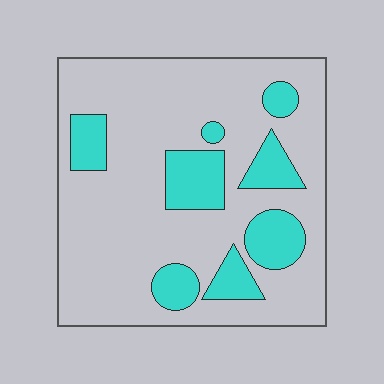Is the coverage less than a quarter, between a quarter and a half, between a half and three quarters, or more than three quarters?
Less than a quarter.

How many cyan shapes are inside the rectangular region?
8.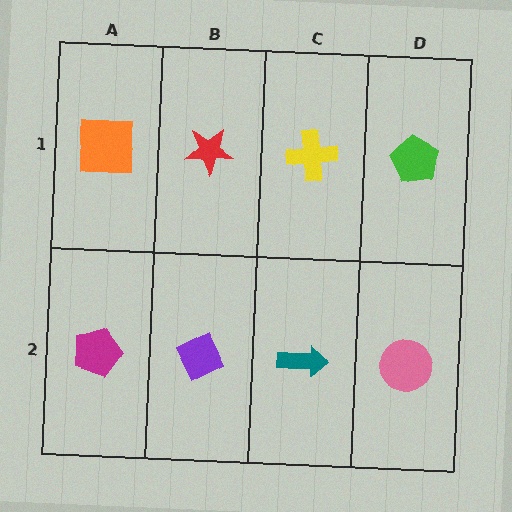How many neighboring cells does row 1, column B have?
3.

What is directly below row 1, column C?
A teal arrow.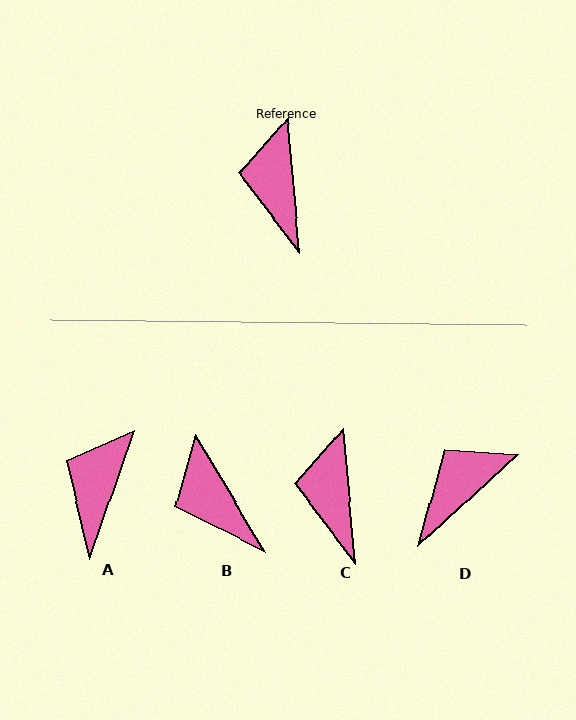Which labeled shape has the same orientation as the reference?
C.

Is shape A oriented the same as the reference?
No, it is off by about 24 degrees.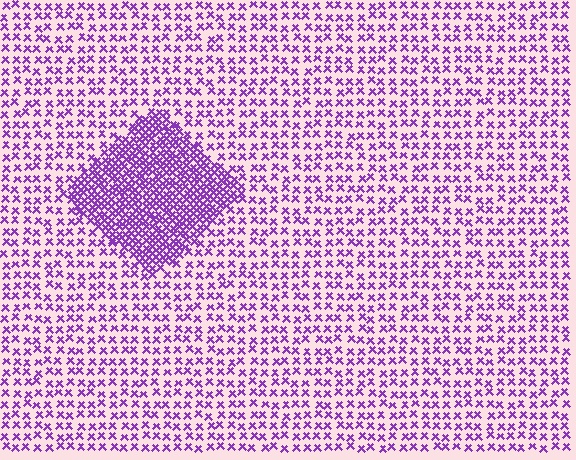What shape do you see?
I see a diamond.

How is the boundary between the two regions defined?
The boundary is defined by a change in element density (approximately 2.5x ratio). All elements are the same color, size, and shape.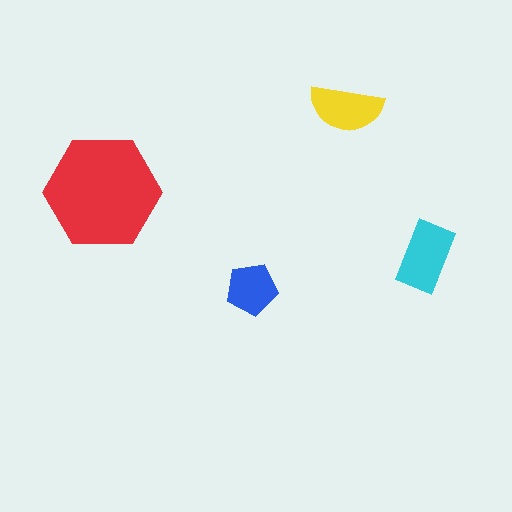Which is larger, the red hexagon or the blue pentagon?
The red hexagon.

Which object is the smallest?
The blue pentagon.